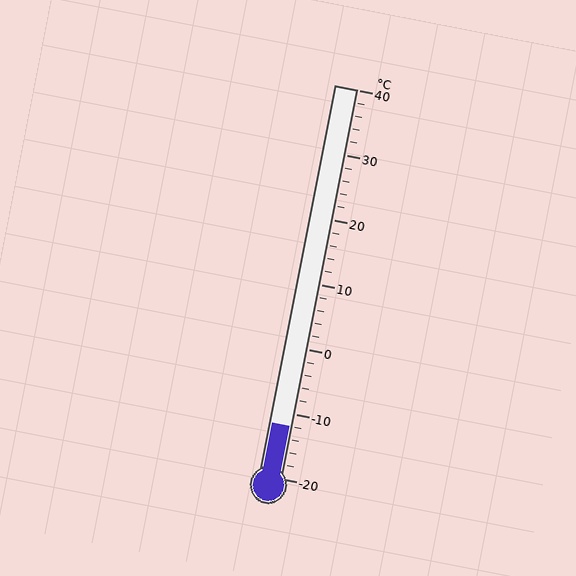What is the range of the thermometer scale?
The thermometer scale ranges from -20°C to 40°C.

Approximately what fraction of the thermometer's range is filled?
The thermometer is filled to approximately 15% of its range.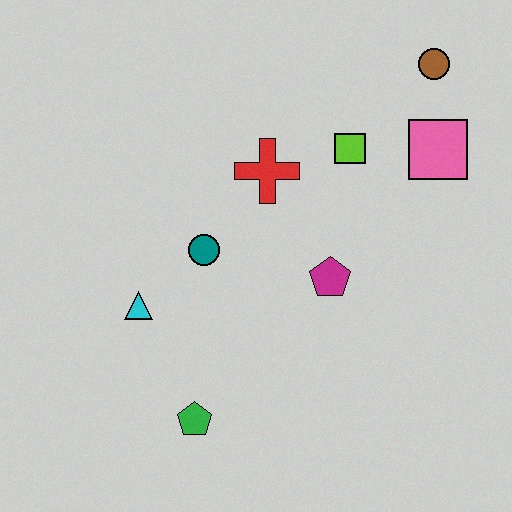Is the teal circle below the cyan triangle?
No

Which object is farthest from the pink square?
The green pentagon is farthest from the pink square.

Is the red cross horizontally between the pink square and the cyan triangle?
Yes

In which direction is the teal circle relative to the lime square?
The teal circle is to the left of the lime square.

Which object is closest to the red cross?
The lime square is closest to the red cross.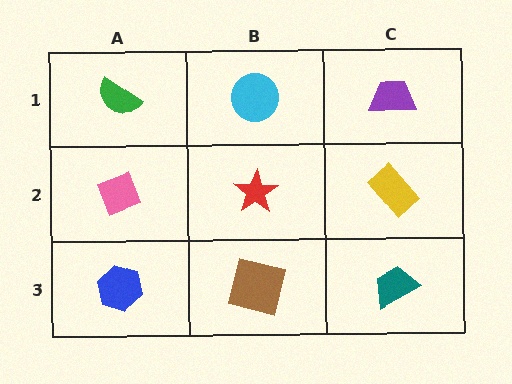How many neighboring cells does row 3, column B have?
3.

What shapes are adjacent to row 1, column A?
A pink diamond (row 2, column A), a cyan circle (row 1, column B).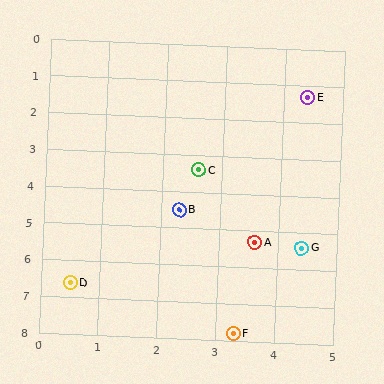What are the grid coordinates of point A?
Point A is at approximately (3.6, 5.3).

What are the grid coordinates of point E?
Point E is at approximately (4.4, 1.3).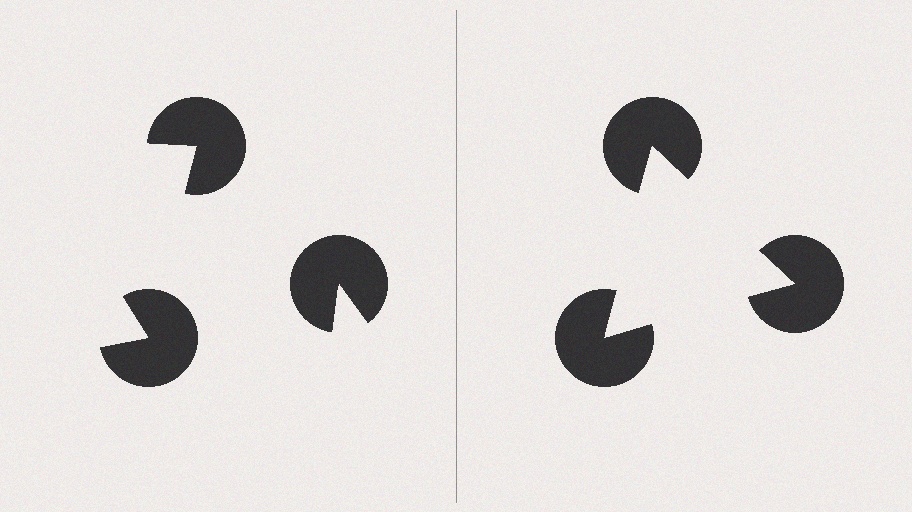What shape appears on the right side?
An illusory triangle.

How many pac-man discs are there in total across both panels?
6 — 3 on each side.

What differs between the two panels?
The pac-man discs are positioned identically on both sides; only the wedge orientations differ. On the right they align to a triangle; on the left they are misaligned.